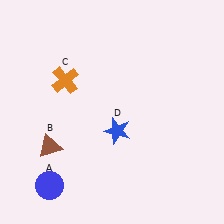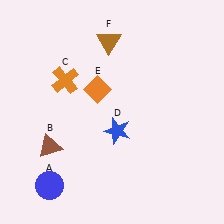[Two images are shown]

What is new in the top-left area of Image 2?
A brown triangle (F) was added in the top-left area of Image 2.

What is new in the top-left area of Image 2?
An orange diamond (E) was added in the top-left area of Image 2.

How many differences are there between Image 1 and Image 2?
There are 2 differences between the two images.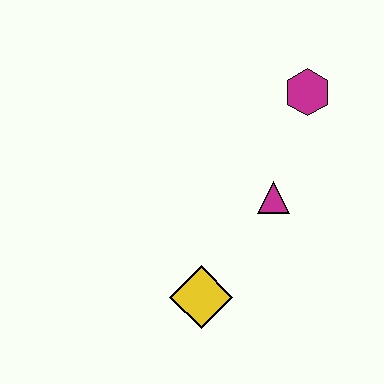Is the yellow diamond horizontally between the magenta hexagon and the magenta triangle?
No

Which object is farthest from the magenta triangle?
The yellow diamond is farthest from the magenta triangle.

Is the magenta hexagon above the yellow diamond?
Yes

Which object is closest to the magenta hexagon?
The magenta triangle is closest to the magenta hexagon.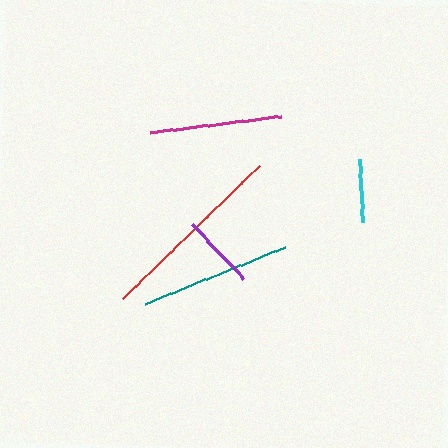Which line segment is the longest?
The red line is the longest at approximately 191 pixels.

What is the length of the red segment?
The red segment is approximately 191 pixels long.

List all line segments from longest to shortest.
From longest to shortest: red, teal, magenta, purple, cyan.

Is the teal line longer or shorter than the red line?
The red line is longer than the teal line.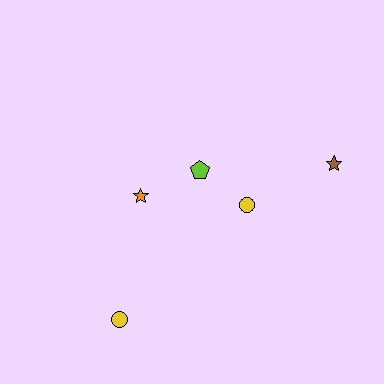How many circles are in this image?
There are 2 circles.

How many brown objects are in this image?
There is 1 brown object.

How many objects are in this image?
There are 5 objects.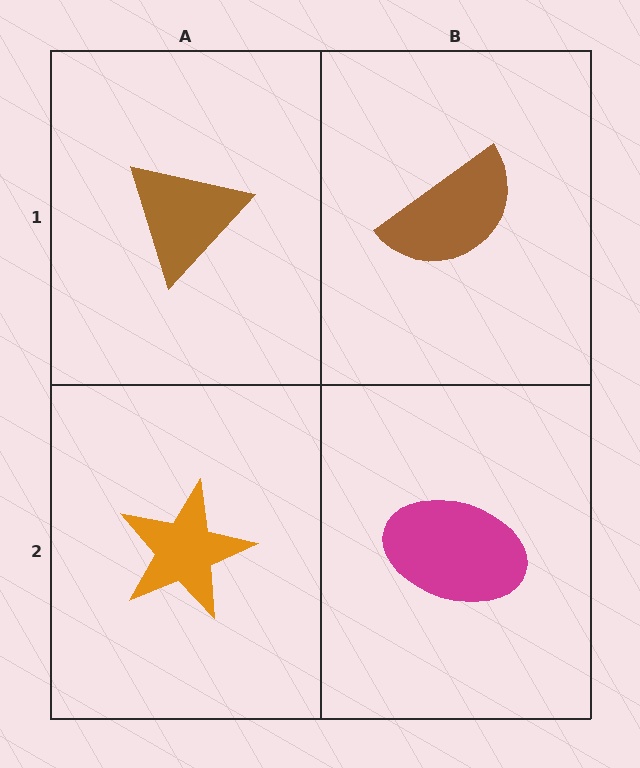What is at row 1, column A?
A brown triangle.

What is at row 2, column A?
An orange star.